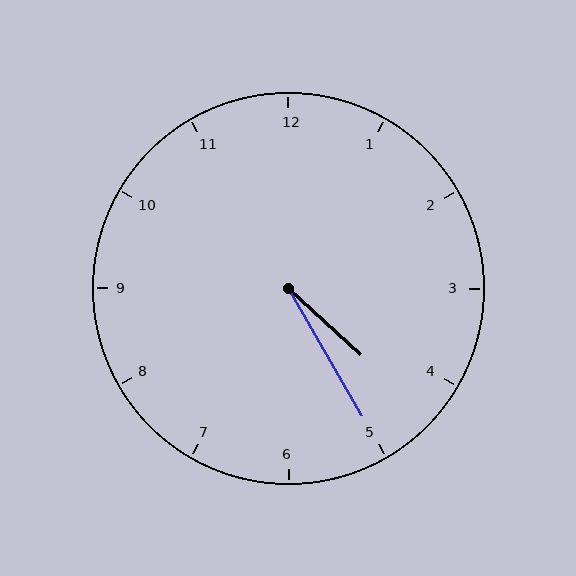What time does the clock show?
4:25.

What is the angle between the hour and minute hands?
Approximately 18 degrees.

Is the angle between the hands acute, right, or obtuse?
It is acute.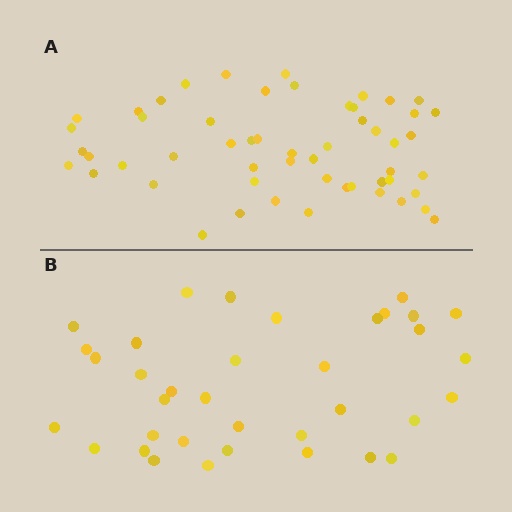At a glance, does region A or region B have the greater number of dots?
Region A (the top region) has more dots.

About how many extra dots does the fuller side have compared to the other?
Region A has approximately 20 more dots than region B.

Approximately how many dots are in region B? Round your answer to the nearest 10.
About 40 dots. (The exact count is 36, which rounds to 40.)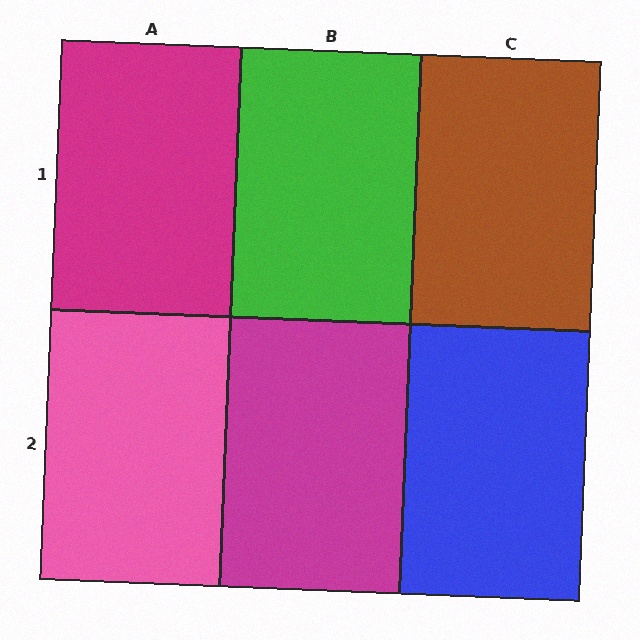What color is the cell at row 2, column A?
Pink.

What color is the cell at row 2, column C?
Blue.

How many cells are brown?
1 cell is brown.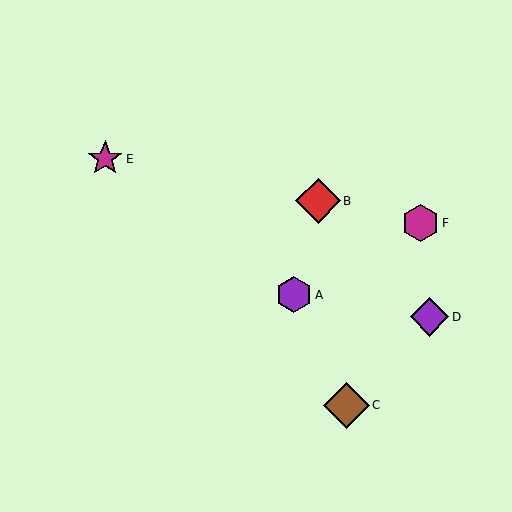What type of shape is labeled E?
Shape E is a magenta star.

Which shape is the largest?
The brown diamond (labeled C) is the largest.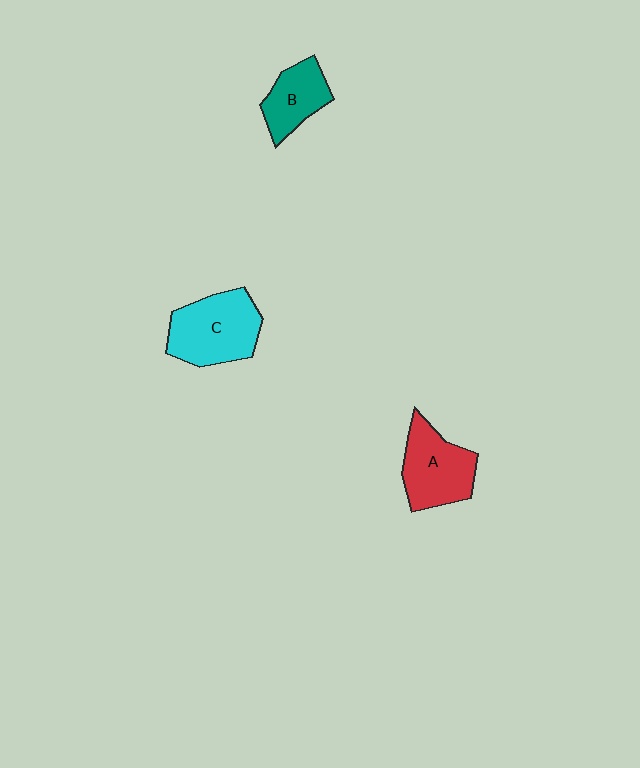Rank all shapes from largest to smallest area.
From largest to smallest: C (cyan), A (red), B (teal).